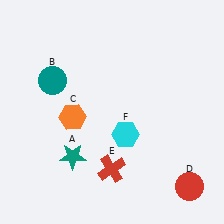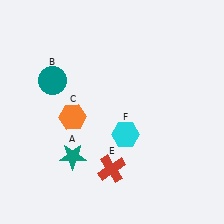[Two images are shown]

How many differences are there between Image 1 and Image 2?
There is 1 difference between the two images.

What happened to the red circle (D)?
The red circle (D) was removed in Image 2. It was in the bottom-right area of Image 1.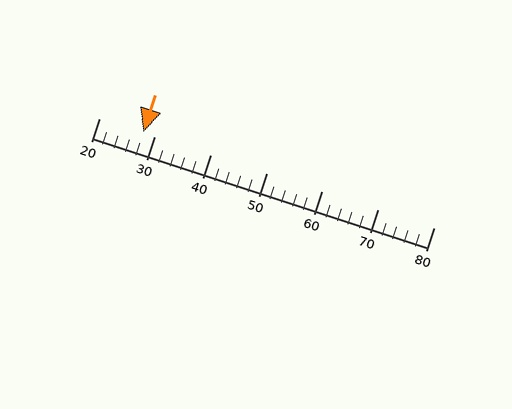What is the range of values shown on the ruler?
The ruler shows values from 20 to 80.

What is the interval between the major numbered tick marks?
The major tick marks are spaced 10 units apart.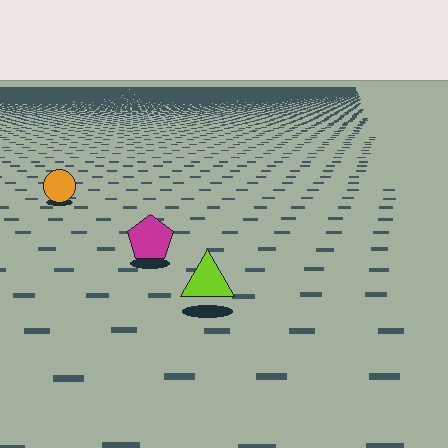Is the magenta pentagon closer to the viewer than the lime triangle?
No. The lime triangle is closer — you can tell from the texture gradient: the ground texture is coarser near it.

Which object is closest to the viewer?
The lime triangle is closest. The texture marks near it are larger and more spread out.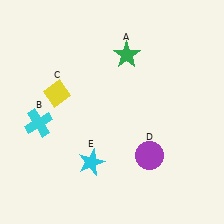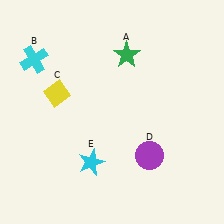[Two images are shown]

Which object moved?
The cyan cross (B) moved up.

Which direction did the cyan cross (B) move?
The cyan cross (B) moved up.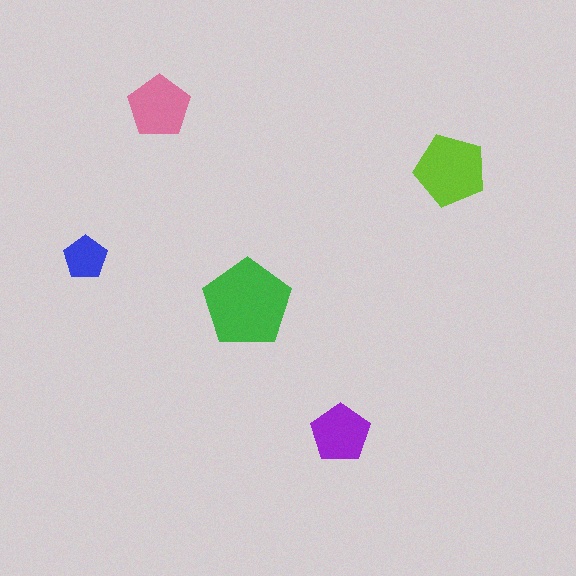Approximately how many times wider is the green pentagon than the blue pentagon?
About 2 times wider.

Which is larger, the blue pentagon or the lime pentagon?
The lime one.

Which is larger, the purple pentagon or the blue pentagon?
The purple one.